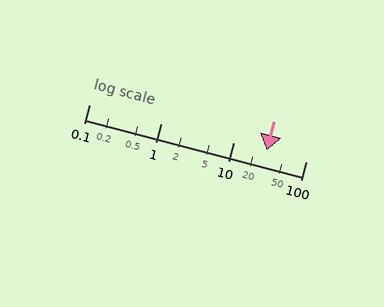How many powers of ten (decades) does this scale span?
The scale spans 3 decades, from 0.1 to 100.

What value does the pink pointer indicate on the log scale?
The pointer indicates approximately 29.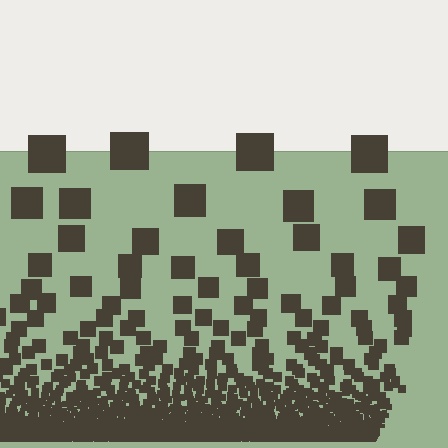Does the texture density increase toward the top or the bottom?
Density increases toward the bottom.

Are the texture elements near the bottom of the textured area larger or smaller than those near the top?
Smaller. The gradient is inverted — elements near the bottom are smaller and denser.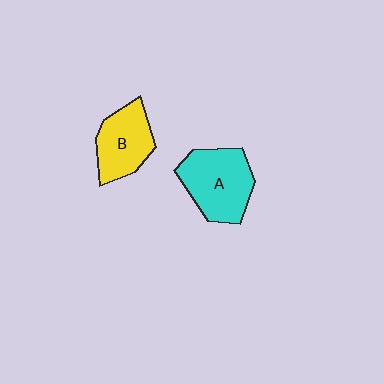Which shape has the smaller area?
Shape B (yellow).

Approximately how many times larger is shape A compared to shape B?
Approximately 1.3 times.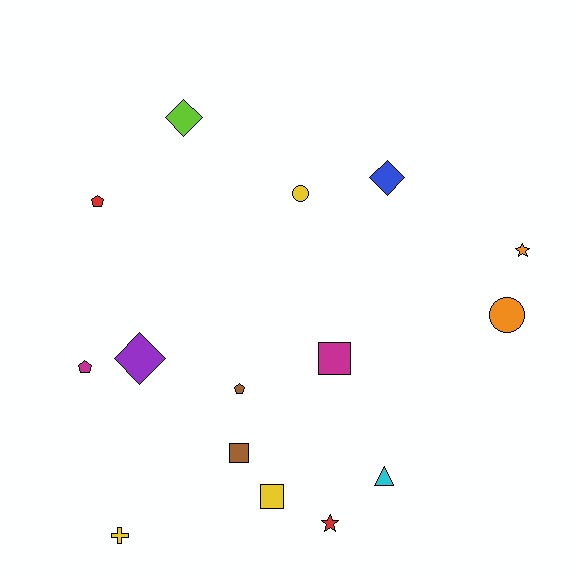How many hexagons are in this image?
There are no hexagons.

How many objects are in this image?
There are 15 objects.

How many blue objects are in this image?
There is 1 blue object.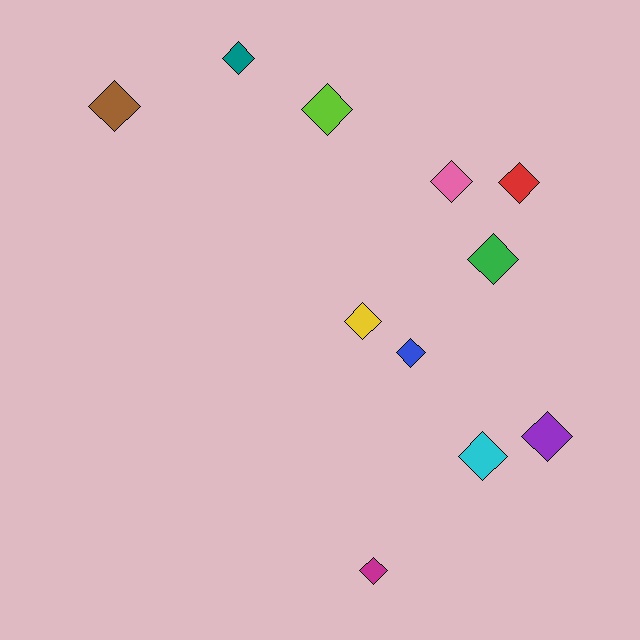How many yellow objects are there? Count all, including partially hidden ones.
There is 1 yellow object.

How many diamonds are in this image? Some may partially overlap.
There are 11 diamonds.